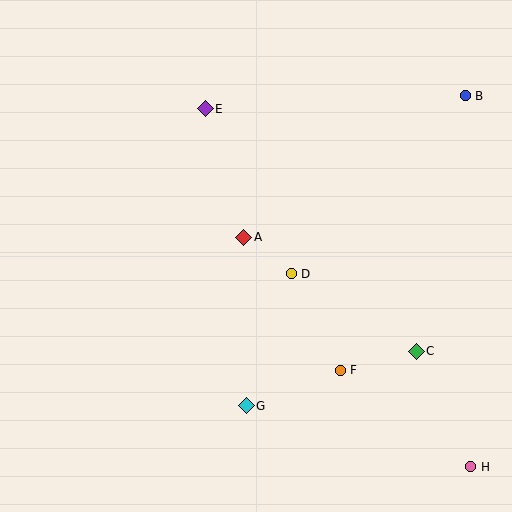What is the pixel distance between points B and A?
The distance between B and A is 263 pixels.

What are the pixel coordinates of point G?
Point G is at (246, 406).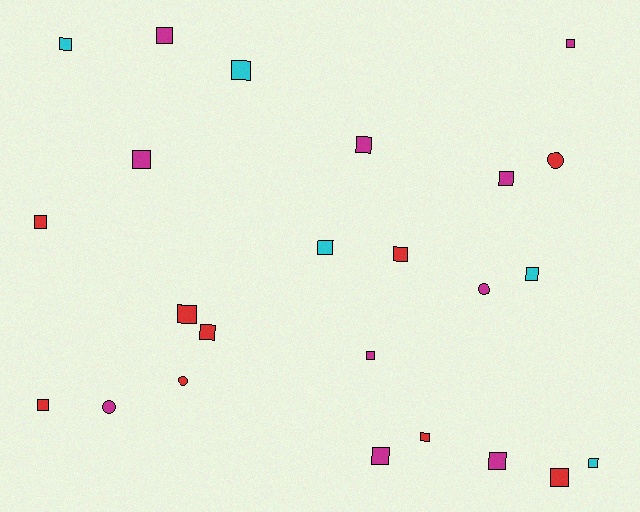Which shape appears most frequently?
Square, with 20 objects.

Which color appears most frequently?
Magenta, with 10 objects.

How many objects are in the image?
There are 24 objects.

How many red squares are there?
There are 7 red squares.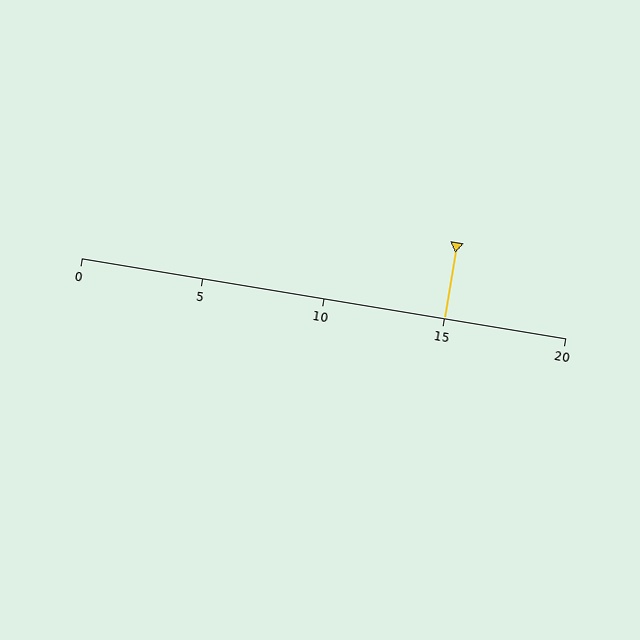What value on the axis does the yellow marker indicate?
The marker indicates approximately 15.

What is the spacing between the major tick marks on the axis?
The major ticks are spaced 5 apart.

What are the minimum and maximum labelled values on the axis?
The axis runs from 0 to 20.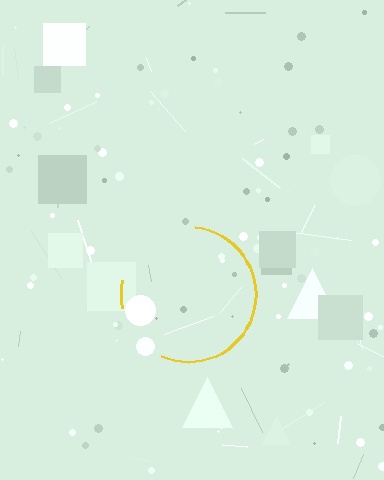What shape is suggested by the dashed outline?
The dashed outline suggests a circle.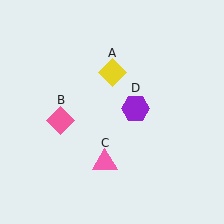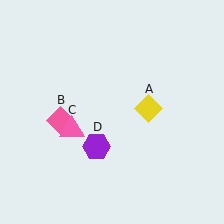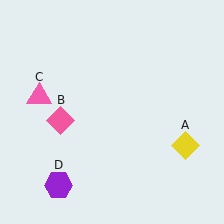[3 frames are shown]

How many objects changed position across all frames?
3 objects changed position: yellow diamond (object A), pink triangle (object C), purple hexagon (object D).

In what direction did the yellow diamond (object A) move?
The yellow diamond (object A) moved down and to the right.